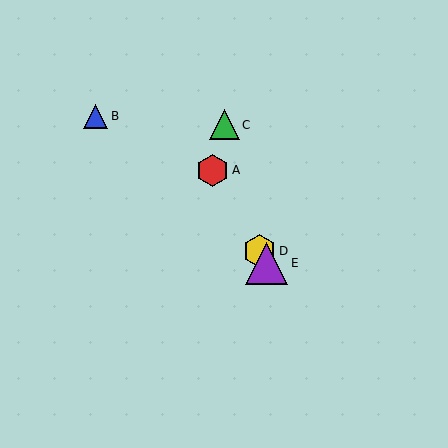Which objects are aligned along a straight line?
Objects A, D, E are aligned along a straight line.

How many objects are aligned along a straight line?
3 objects (A, D, E) are aligned along a straight line.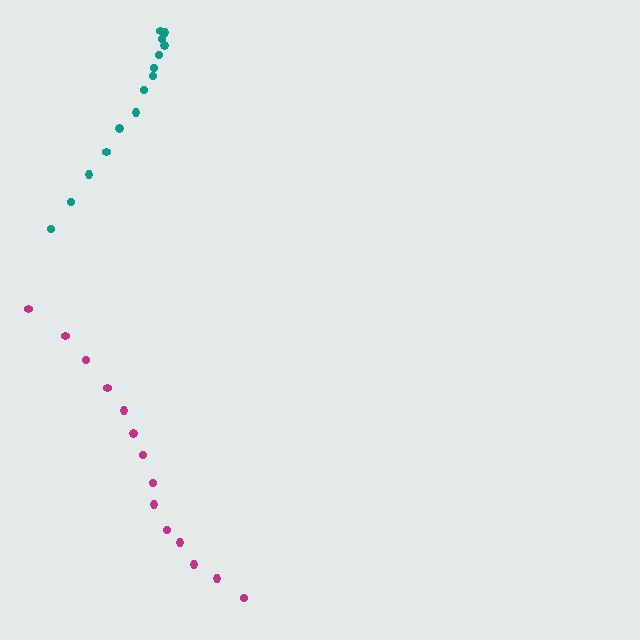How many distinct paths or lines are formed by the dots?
There are 2 distinct paths.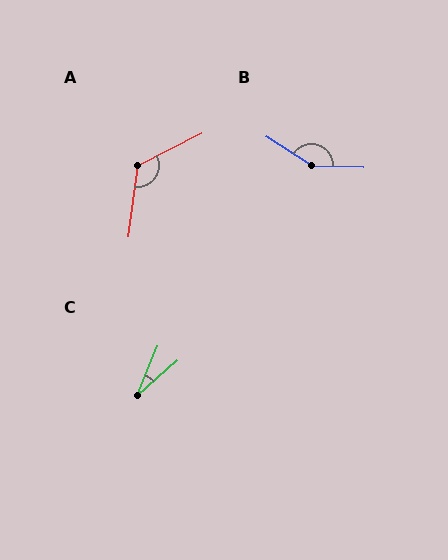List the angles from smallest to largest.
C (26°), A (124°), B (149°).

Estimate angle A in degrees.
Approximately 124 degrees.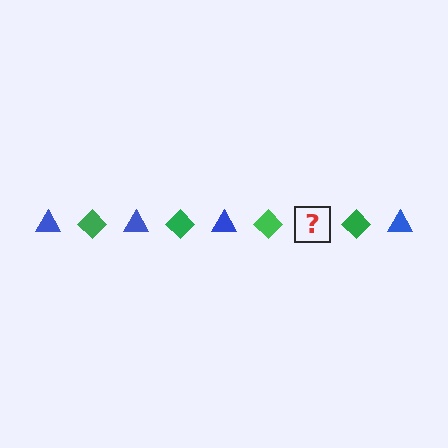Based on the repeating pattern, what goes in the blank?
The blank should be a blue triangle.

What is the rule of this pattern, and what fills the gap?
The rule is that the pattern alternates between blue triangle and green diamond. The gap should be filled with a blue triangle.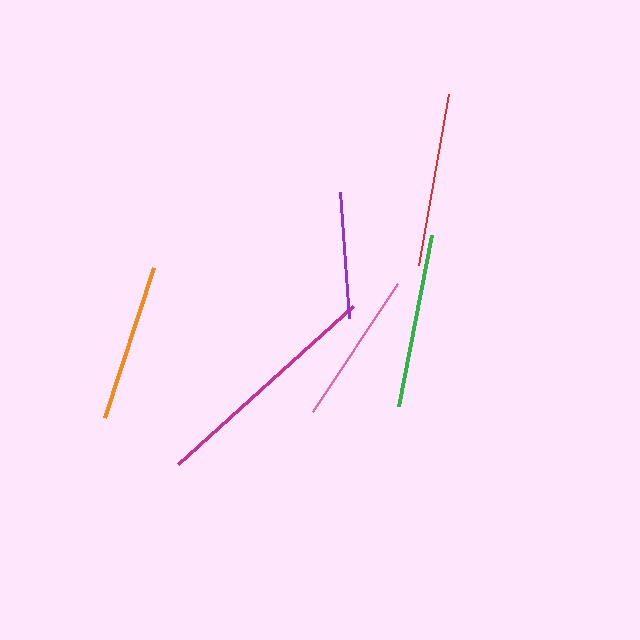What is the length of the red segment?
The red segment is approximately 174 pixels long.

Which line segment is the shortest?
The purple line is the shortest at approximately 127 pixels.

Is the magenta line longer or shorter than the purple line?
The magenta line is longer than the purple line.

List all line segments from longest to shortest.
From longest to shortest: magenta, green, red, orange, pink, purple.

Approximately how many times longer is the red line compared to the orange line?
The red line is approximately 1.1 times the length of the orange line.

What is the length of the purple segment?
The purple segment is approximately 127 pixels long.